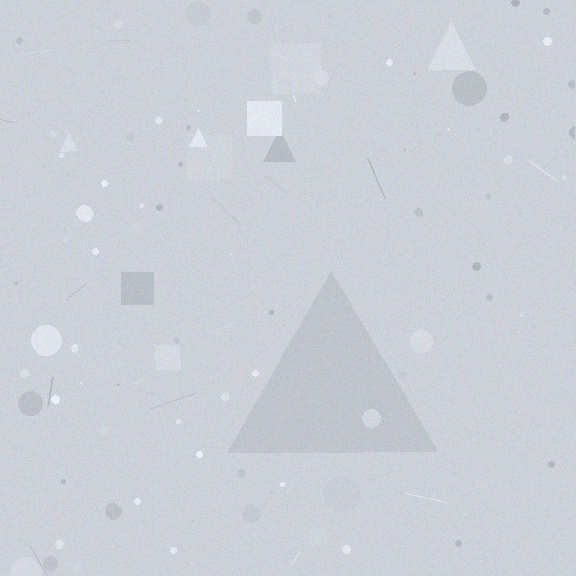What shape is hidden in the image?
A triangle is hidden in the image.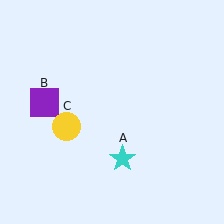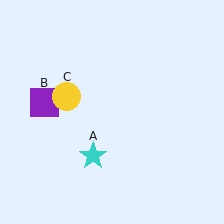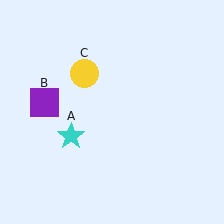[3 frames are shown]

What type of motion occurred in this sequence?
The cyan star (object A), yellow circle (object C) rotated clockwise around the center of the scene.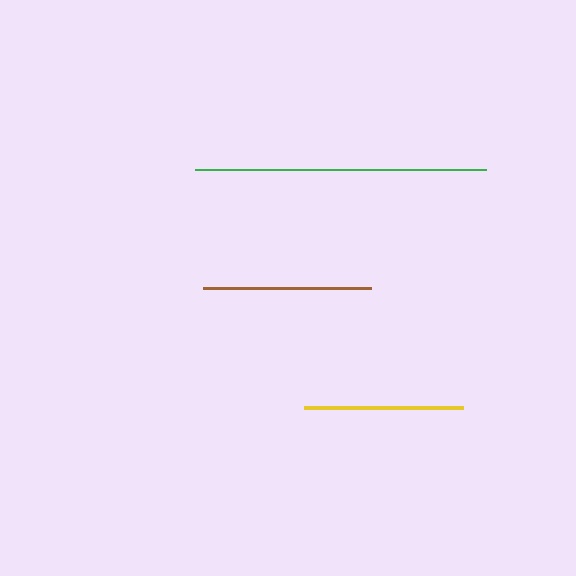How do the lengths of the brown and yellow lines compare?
The brown and yellow lines are approximately the same length.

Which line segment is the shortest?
The yellow line is the shortest at approximately 158 pixels.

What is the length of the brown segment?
The brown segment is approximately 168 pixels long.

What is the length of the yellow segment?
The yellow segment is approximately 158 pixels long.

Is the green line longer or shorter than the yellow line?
The green line is longer than the yellow line.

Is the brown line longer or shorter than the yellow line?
The brown line is longer than the yellow line.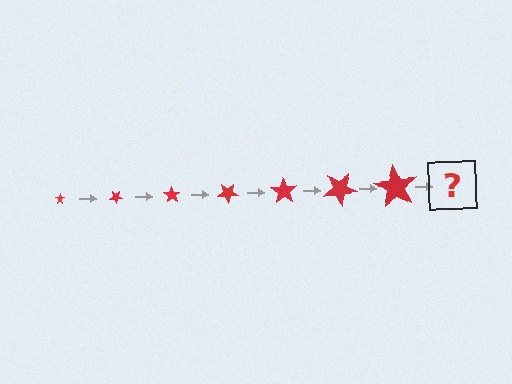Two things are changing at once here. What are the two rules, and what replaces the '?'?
The two rules are that the star grows larger each step and it rotates 35 degrees each step. The '?' should be a star, larger than the previous one and rotated 245 degrees from the start.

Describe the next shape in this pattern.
It should be a star, larger than the previous one and rotated 245 degrees from the start.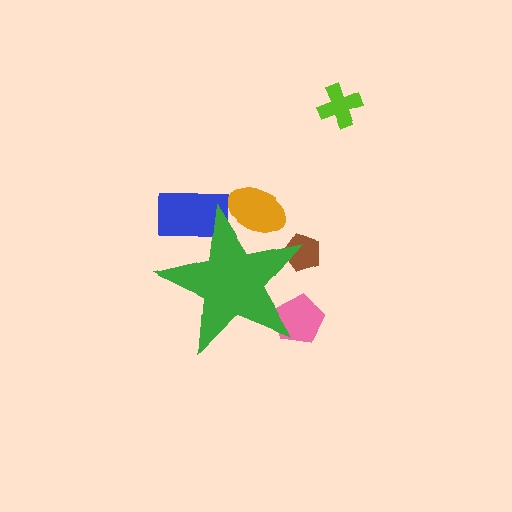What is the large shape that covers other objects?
A green star.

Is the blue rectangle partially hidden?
Yes, the blue rectangle is partially hidden behind the green star.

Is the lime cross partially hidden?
No, the lime cross is fully visible.